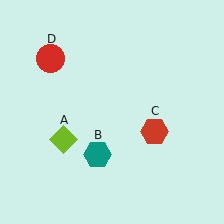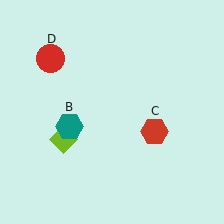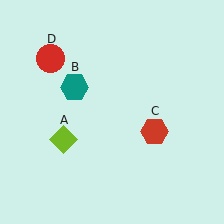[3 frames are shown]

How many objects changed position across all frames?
1 object changed position: teal hexagon (object B).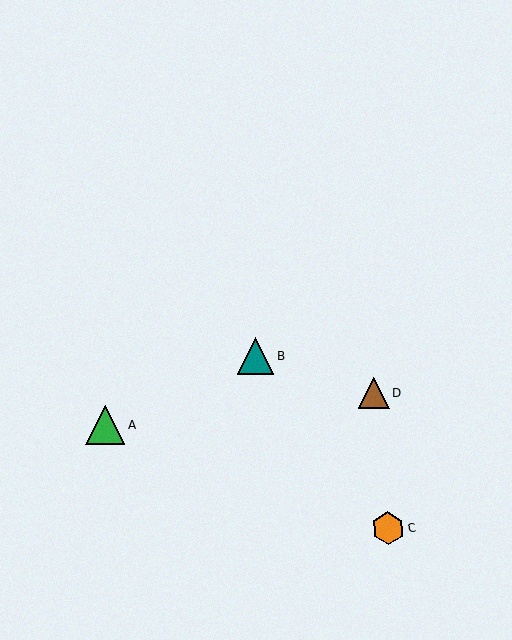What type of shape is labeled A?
Shape A is a green triangle.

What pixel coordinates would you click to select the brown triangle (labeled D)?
Click at (374, 393) to select the brown triangle D.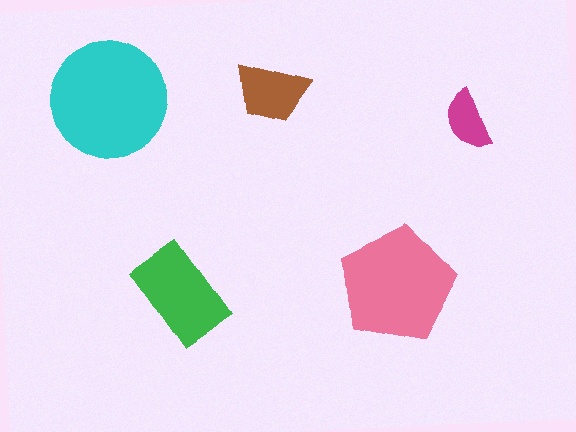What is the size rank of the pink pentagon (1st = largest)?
2nd.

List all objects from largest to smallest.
The cyan circle, the pink pentagon, the green rectangle, the brown trapezoid, the magenta semicircle.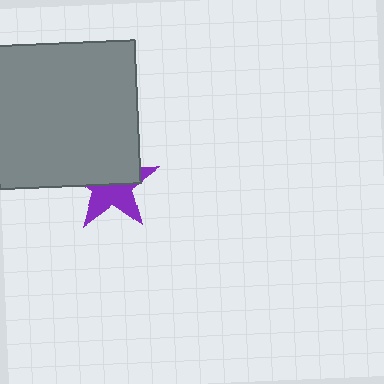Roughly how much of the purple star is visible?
About half of it is visible (roughly 51%).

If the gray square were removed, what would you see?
You would see the complete purple star.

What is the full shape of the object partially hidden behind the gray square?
The partially hidden object is a purple star.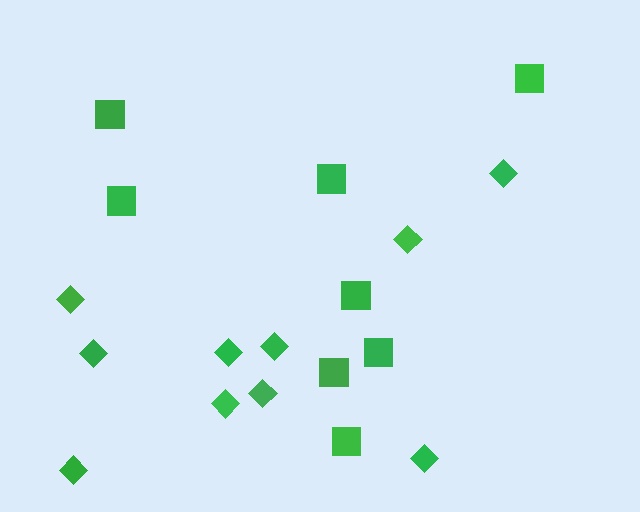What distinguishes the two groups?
There are 2 groups: one group of diamonds (10) and one group of squares (8).